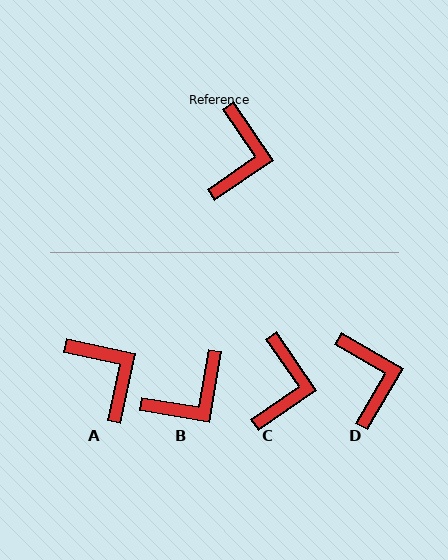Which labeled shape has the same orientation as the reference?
C.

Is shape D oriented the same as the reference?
No, it is off by about 25 degrees.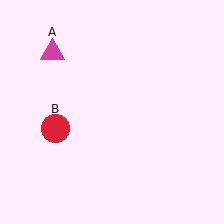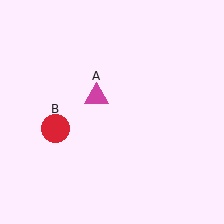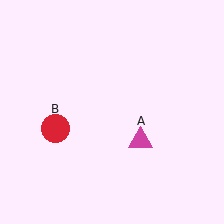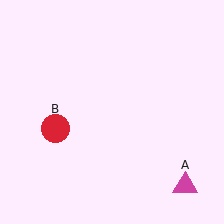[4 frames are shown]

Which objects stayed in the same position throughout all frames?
Red circle (object B) remained stationary.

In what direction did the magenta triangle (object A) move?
The magenta triangle (object A) moved down and to the right.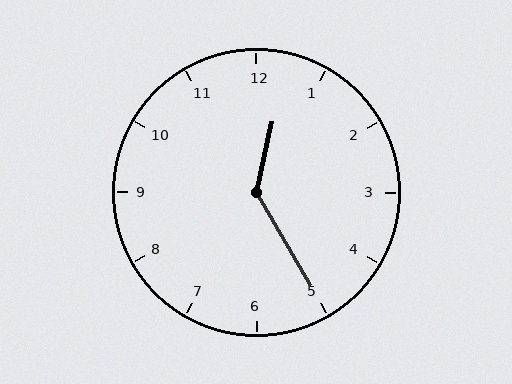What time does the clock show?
12:25.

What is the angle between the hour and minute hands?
Approximately 138 degrees.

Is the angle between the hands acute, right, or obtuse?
It is obtuse.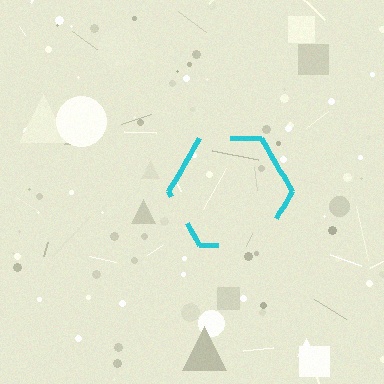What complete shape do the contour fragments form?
The contour fragments form a hexagon.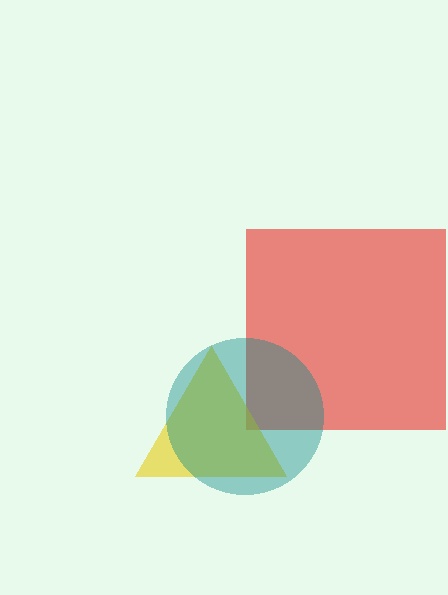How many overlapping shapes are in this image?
There are 3 overlapping shapes in the image.